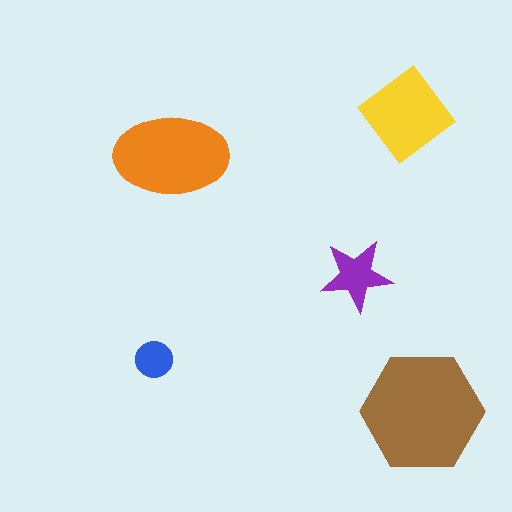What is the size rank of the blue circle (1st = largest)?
5th.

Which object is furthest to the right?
The brown hexagon is rightmost.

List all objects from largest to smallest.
The brown hexagon, the orange ellipse, the yellow diamond, the purple star, the blue circle.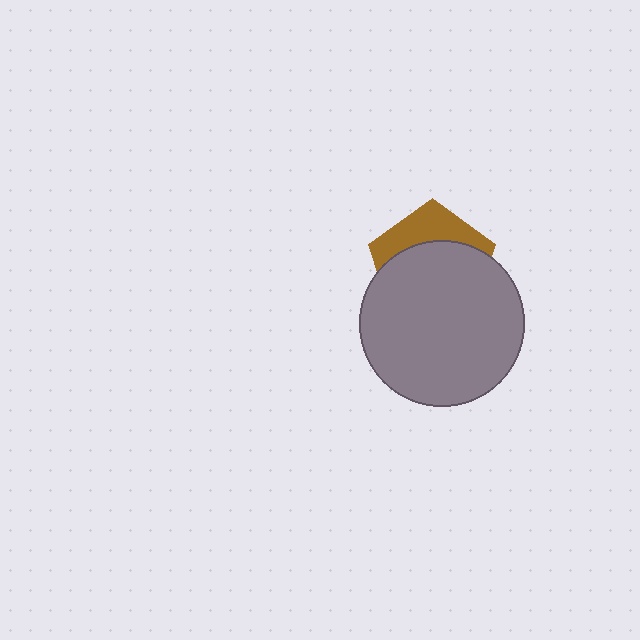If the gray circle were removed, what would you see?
You would see the complete brown pentagon.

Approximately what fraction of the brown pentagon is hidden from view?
Roughly 68% of the brown pentagon is hidden behind the gray circle.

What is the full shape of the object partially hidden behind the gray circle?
The partially hidden object is a brown pentagon.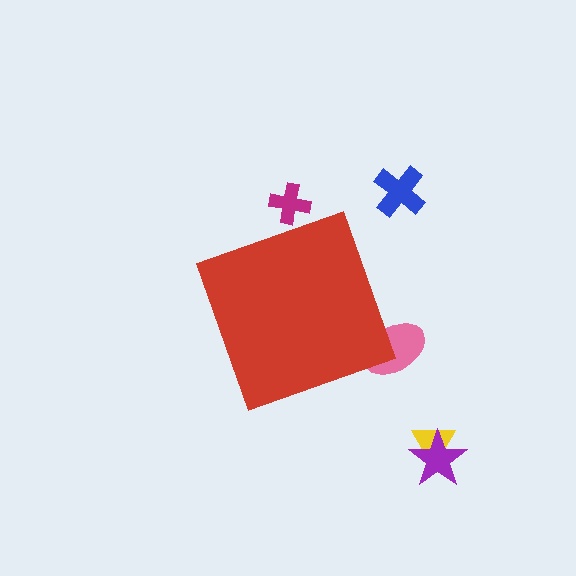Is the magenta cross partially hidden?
Yes, the magenta cross is partially hidden behind the red diamond.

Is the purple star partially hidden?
No, the purple star is fully visible.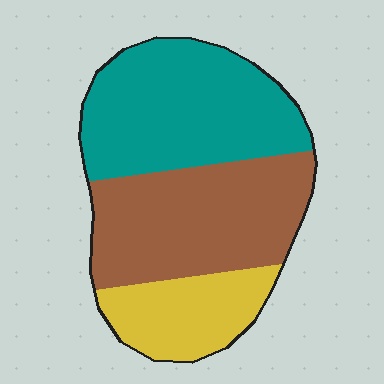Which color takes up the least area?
Yellow, at roughly 20%.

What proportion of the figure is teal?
Teal covers 41% of the figure.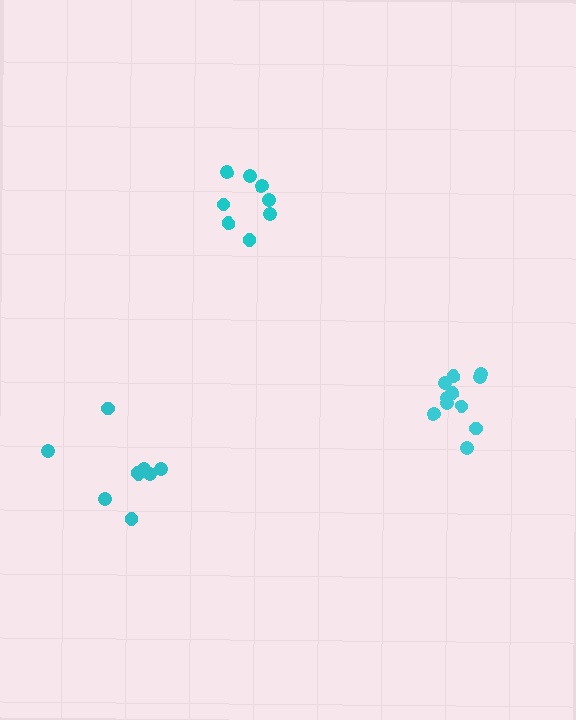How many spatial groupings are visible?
There are 3 spatial groupings.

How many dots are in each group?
Group 1: 8 dots, Group 2: 9 dots, Group 3: 11 dots (28 total).